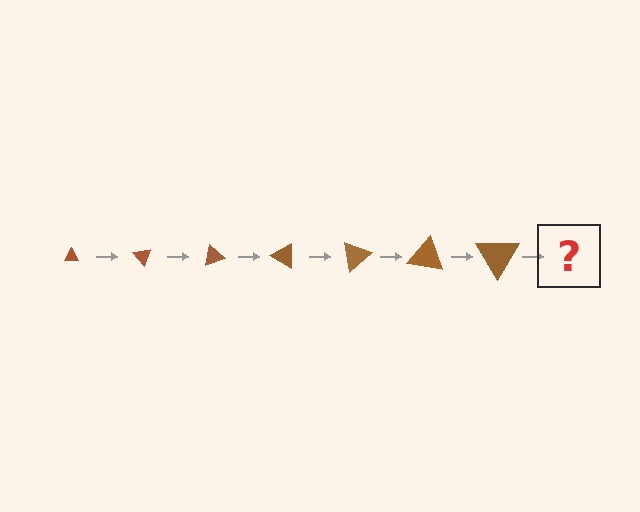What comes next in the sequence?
The next element should be a triangle, larger than the previous one and rotated 350 degrees from the start.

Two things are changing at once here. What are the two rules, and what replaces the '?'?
The two rules are that the triangle grows larger each step and it rotates 50 degrees each step. The '?' should be a triangle, larger than the previous one and rotated 350 degrees from the start.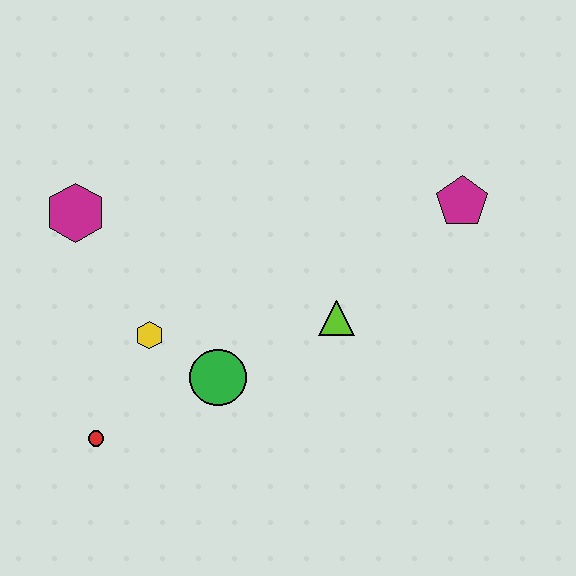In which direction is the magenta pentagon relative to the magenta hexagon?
The magenta pentagon is to the right of the magenta hexagon.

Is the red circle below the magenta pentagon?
Yes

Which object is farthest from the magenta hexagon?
The magenta pentagon is farthest from the magenta hexagon.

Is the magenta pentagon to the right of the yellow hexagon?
Yes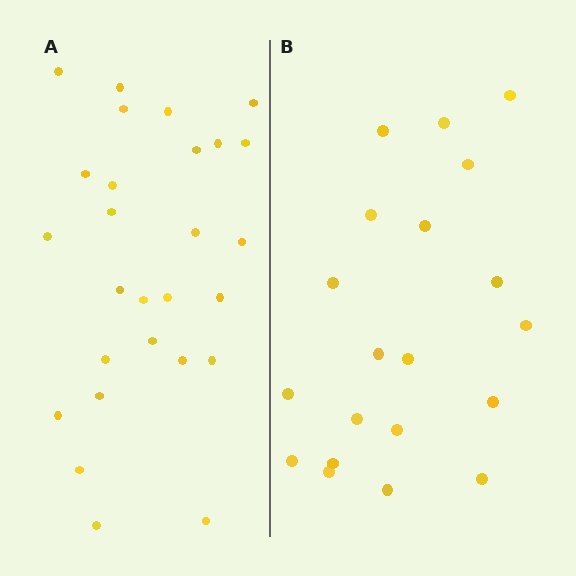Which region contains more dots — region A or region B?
Region A (the left region) has more dots.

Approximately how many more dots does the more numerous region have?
Region A has roughly 8 or so more dots than region B.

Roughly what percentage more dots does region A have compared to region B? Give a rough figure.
About 35% more.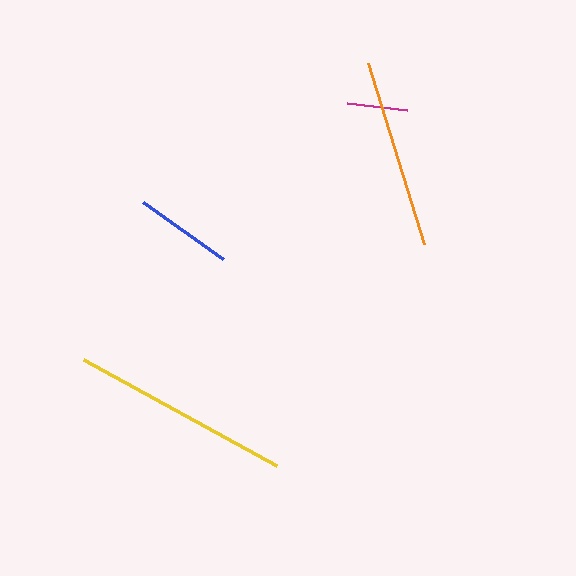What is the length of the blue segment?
The blue segment is approximately 98 pixels long.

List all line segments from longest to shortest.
From longest to shortest: yellow, orange, blue, magenta.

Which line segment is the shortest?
The magenta line is the shortest at approximately 61 pixels.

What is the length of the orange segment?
The orange segment is approximately 190 pixels long.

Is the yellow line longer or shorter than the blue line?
The yellow line is longer than the blue line.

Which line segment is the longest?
The yellow line is the longest at approximately 221 pixels.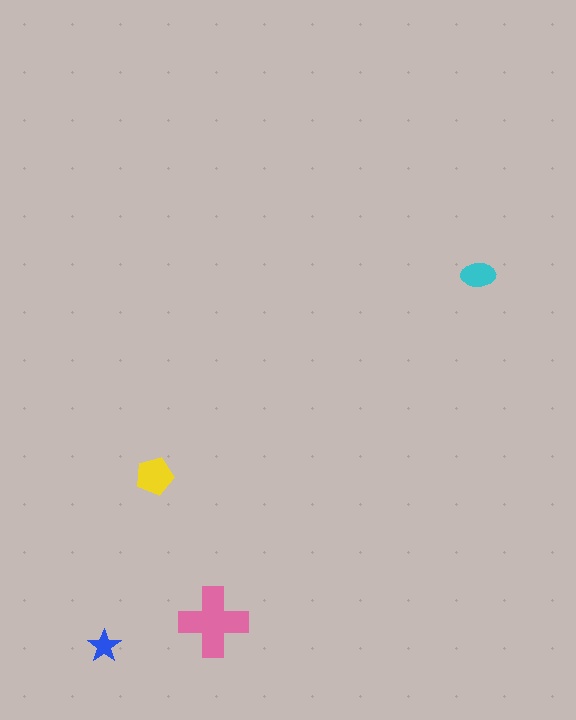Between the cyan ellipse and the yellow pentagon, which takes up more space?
The yellow pentagon.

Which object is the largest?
The pink cross.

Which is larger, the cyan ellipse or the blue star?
The cyan ellipse.